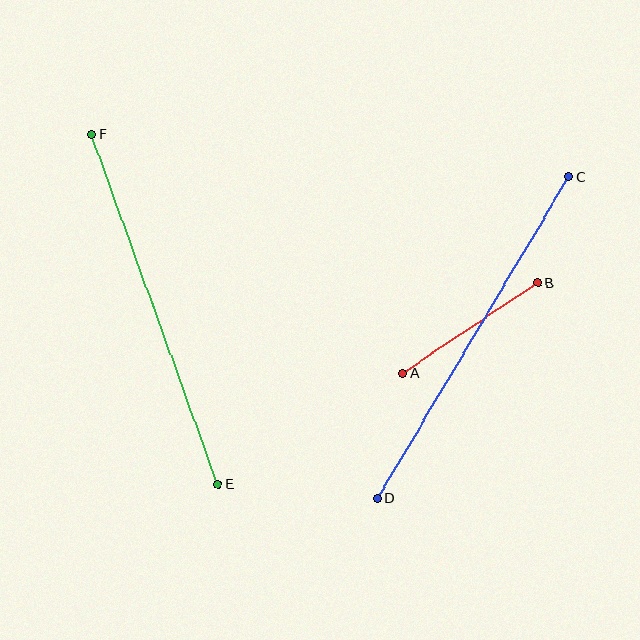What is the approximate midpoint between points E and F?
The midpoint is at approximately (155, 309) pixels.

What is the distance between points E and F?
The distance is approximately 371 pixels.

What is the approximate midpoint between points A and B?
The midpoint is at approximately (470, 328) pixels.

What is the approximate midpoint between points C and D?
The midpoint is at approximately (473, 338) pixels.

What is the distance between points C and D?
The distance is approximately 374 pixels.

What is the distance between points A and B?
The distance is approximately 163 pixels.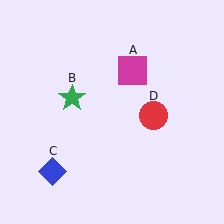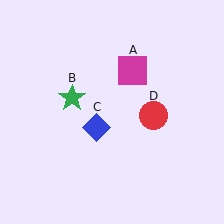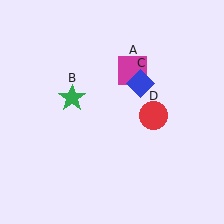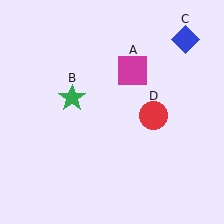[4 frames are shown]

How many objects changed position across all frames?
1 object changed position: blue diamond (object C).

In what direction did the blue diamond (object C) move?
The blue diamond (object C) moved up and to the right.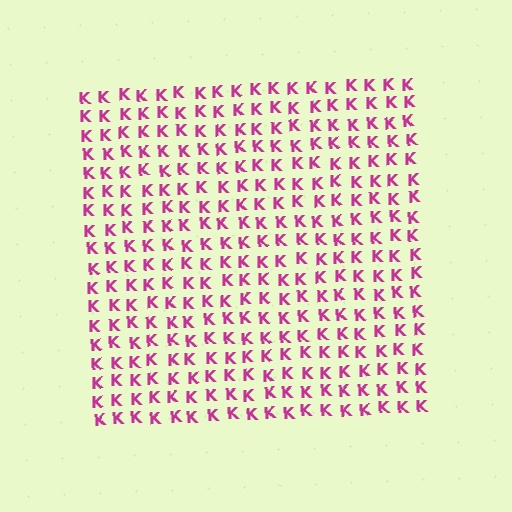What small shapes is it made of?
It is made of small letter K's.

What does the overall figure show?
The overall figure shows a square.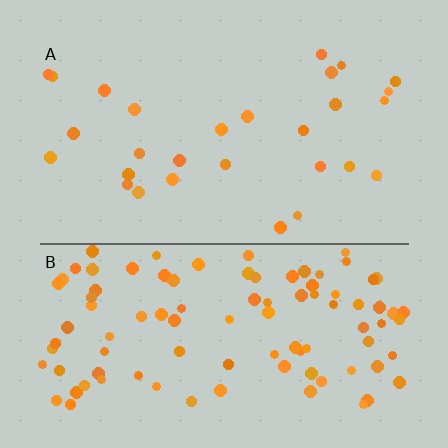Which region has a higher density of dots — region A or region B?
B (the bottom).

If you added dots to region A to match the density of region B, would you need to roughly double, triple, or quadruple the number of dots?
Approximately triple.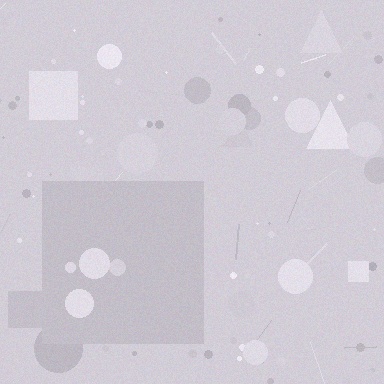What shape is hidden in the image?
A square is hidden in the image.